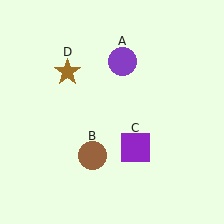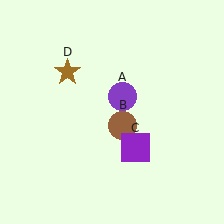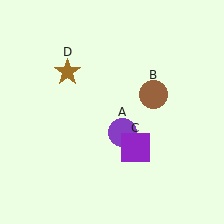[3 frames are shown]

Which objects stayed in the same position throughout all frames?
Purple square (object C) and brown star (object D) remained stationary.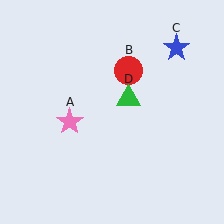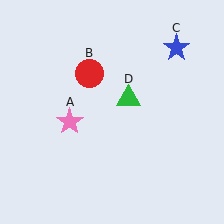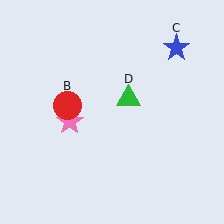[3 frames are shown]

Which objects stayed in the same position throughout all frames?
Pink star (object A) and blue star (object C) and green triangle (object D) remained stationary.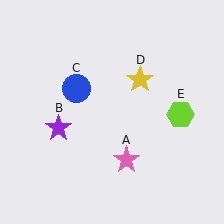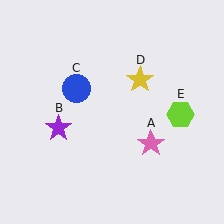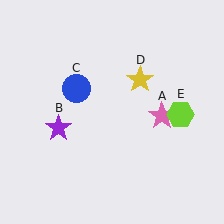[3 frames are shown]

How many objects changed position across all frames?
1 object changed position: pink star (object A).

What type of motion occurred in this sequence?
The pink star (object A) rotated counterclockwise around the center of the scene.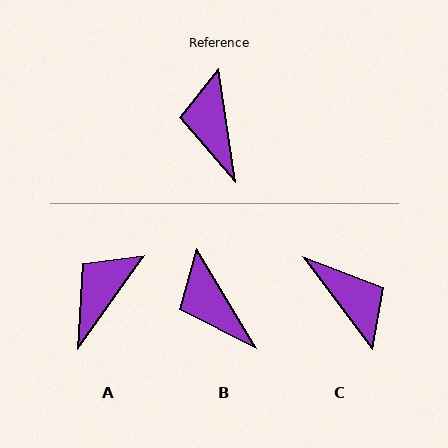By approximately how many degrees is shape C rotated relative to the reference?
Approximately 151 degrees clockwise.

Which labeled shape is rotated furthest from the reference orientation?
C, about 151 degrees away.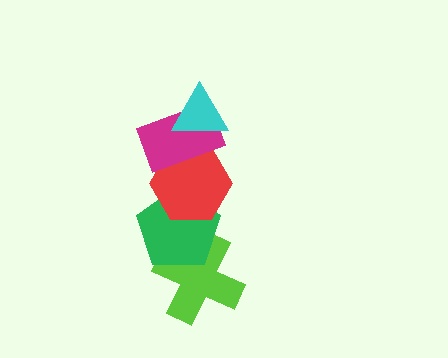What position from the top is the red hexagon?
The red hexagon is 3rd from the top.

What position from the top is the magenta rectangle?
The magenta rectangle is 2nd from the top.